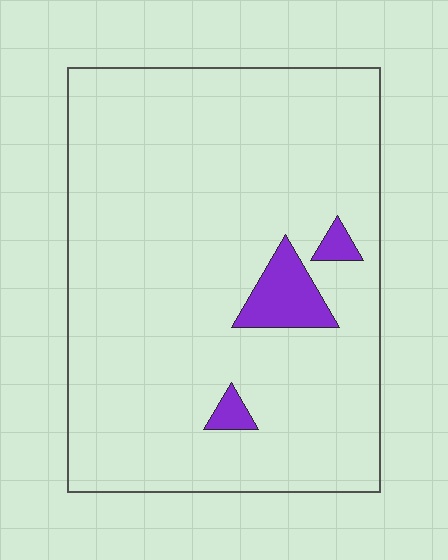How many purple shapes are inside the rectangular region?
3.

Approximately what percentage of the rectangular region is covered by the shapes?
Approximately 5%.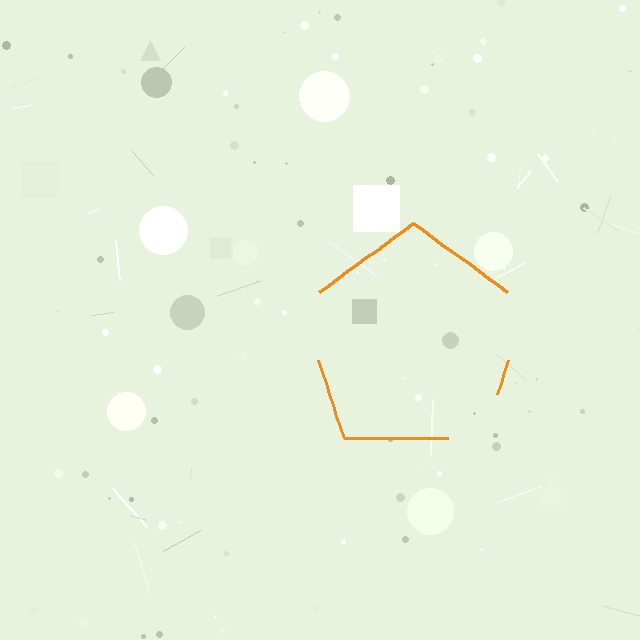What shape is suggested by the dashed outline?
The dashed outline suggests a pentagon.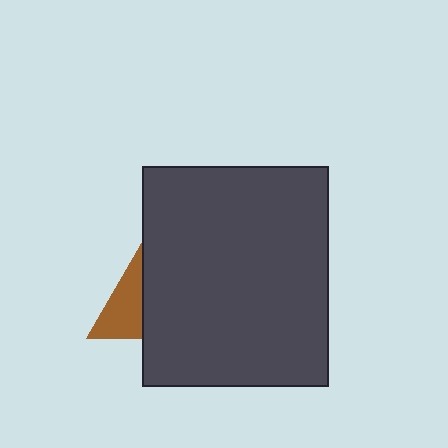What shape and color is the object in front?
The object in front is a dark gray rectangle.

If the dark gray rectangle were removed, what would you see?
You would see the complete brown triangle.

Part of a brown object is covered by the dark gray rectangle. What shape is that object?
It is a triangle.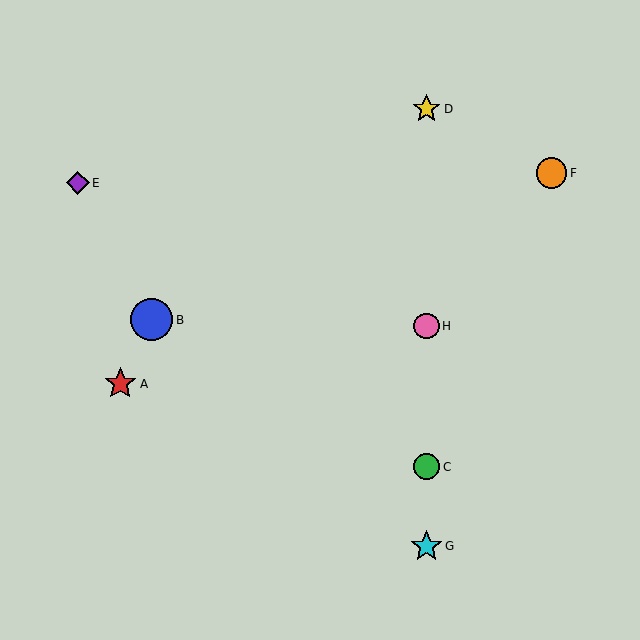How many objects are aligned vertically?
4 objects (C, D, G, H) are aligned vertically.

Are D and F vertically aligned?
No, D is at x≈427 and F is at x≈551.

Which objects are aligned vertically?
Objects C, D, G, H are aligned vertically.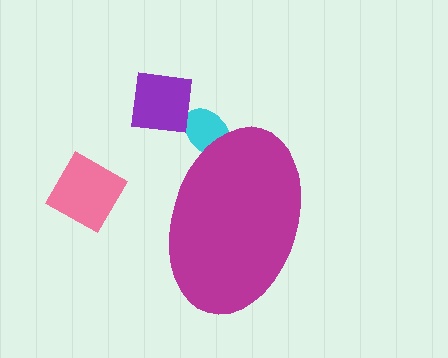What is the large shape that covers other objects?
A magenta ellipse.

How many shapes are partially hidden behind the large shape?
1 shape is partially hidden.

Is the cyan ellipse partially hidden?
Yes, the cyan ellipse is partially hidden behind the magenta ellipse.